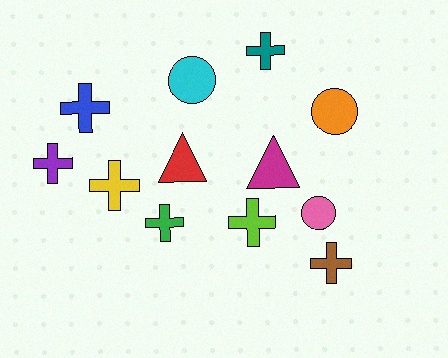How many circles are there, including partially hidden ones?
There are 3 circles.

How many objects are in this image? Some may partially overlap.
There are 12 objects.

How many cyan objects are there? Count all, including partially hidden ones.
There is 1 cyan object.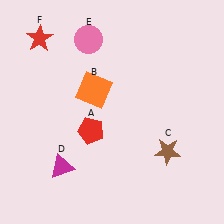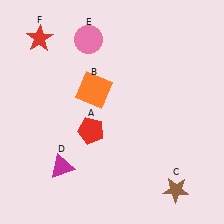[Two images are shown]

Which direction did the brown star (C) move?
The brown star (C) moved down.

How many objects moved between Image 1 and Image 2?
1 object moved between the two images.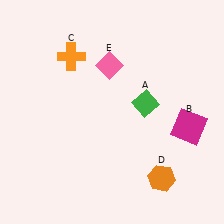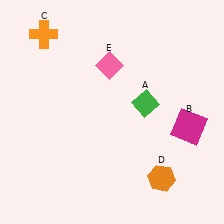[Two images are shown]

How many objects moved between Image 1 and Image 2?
1 object moved between the two images.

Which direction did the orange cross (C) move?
The orange cross (C) moved left.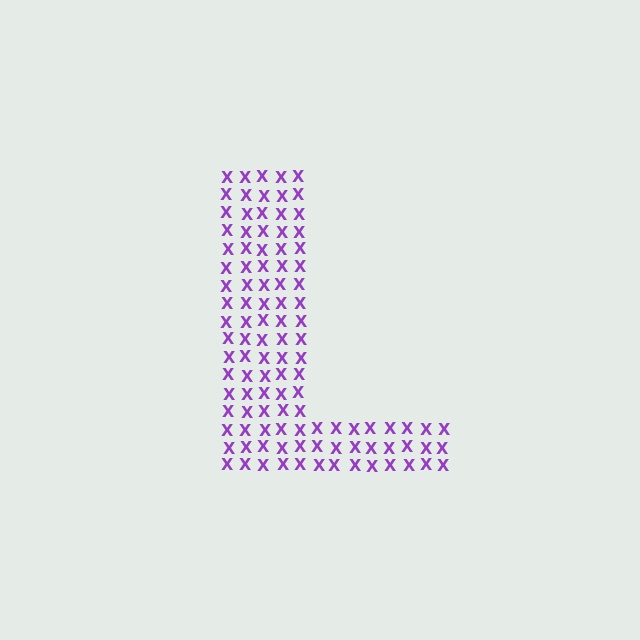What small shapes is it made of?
It is made of small letter X's.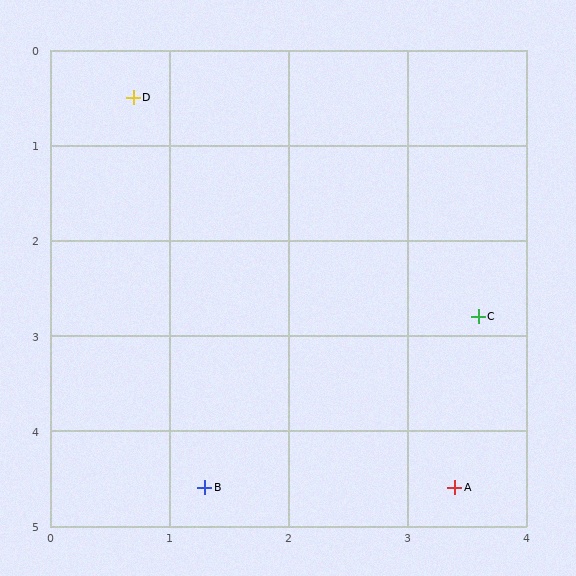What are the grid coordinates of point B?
Point B is at approximately (1.3, 4.6).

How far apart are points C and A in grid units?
Points C and A are about 1.8 grid units apart.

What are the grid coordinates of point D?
Point D is at approximately (0.7, 0.5).